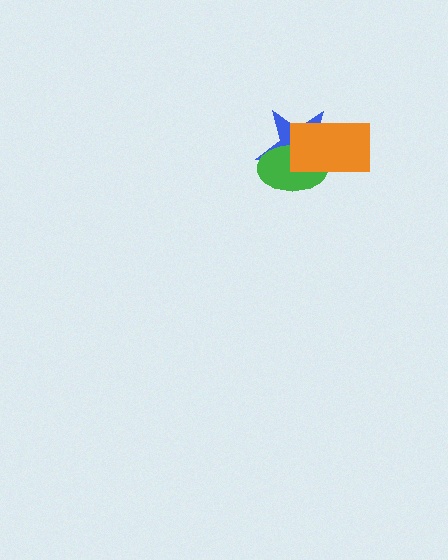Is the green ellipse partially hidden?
Yes, it is partially covered by another shape.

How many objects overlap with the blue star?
2 objects overlap with the blue star.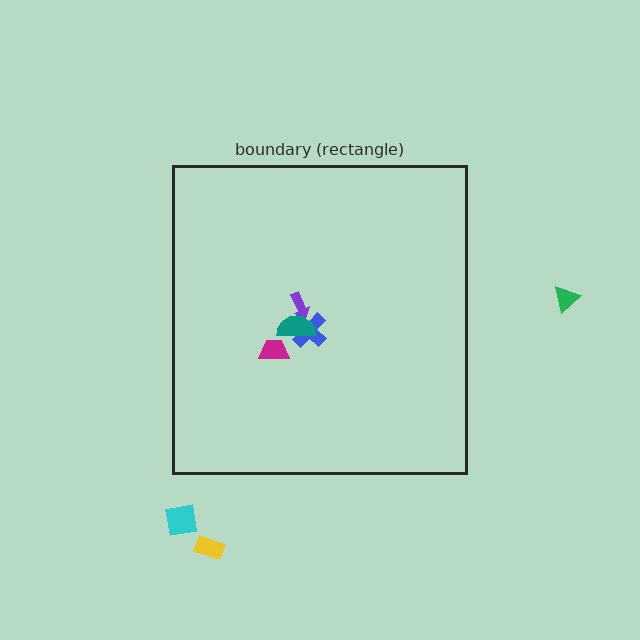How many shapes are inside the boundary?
4 inside, 3 outside.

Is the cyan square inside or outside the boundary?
Outside.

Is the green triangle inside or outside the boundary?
Outside.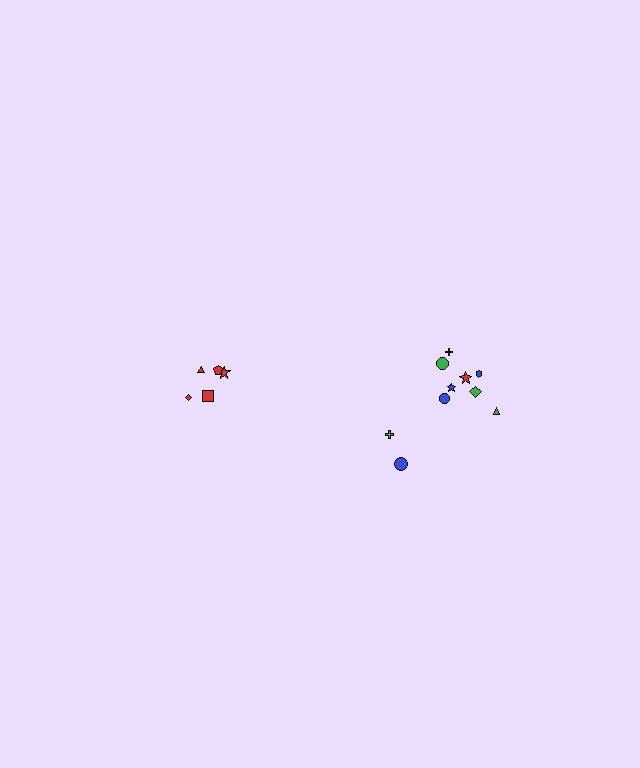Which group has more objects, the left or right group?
The right group.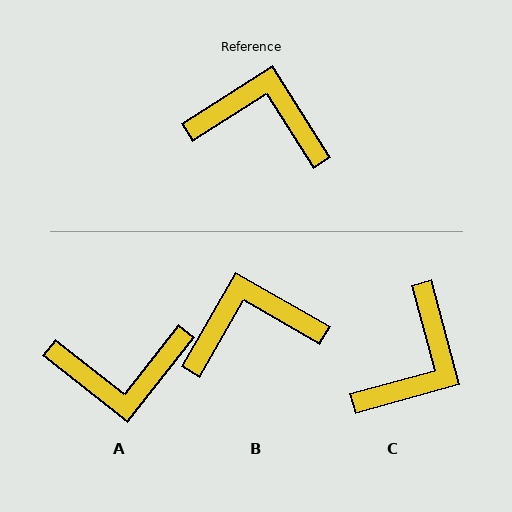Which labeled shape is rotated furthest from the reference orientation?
A, about 160 degrees away.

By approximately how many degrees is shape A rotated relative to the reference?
Approximately 160 degrees clockwise.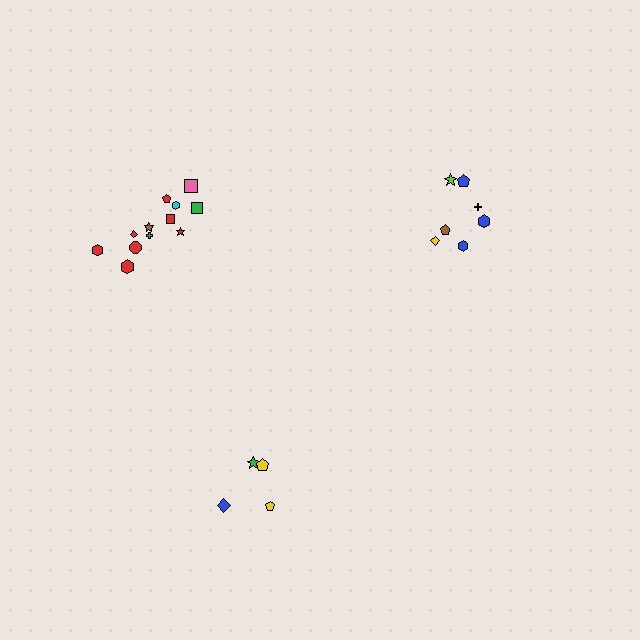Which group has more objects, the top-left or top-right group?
The top-left group.